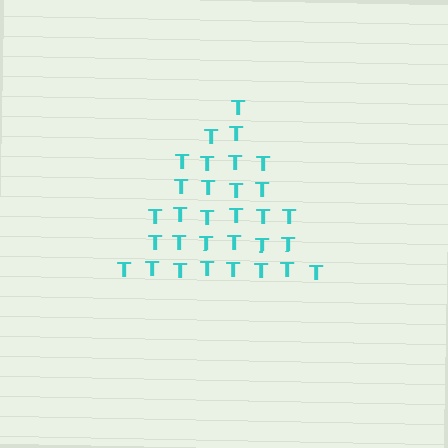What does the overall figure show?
The overall figure shows a triangle.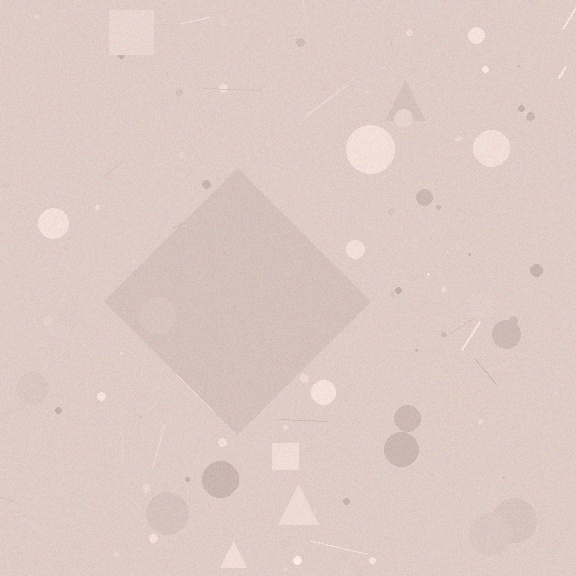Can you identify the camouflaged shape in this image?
The camouflaged shape is a diamond.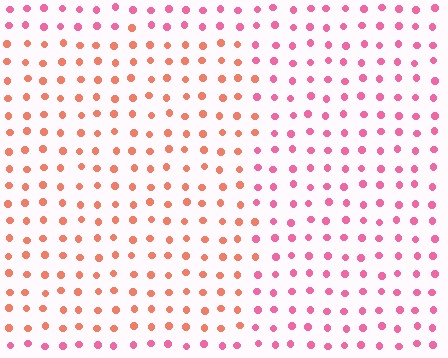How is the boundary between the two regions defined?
The boundary is defined purely by a slight shift in hue (about 37 degrees). Spacing, size, and orientation are identical on both sides.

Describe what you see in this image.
The image is filled with small pink elements in a uniform arrangement. A rectangle-shaped region is visible where the elements are tinted to a slightly different hue, forming a subtle color boundary.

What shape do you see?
I see a rectangle.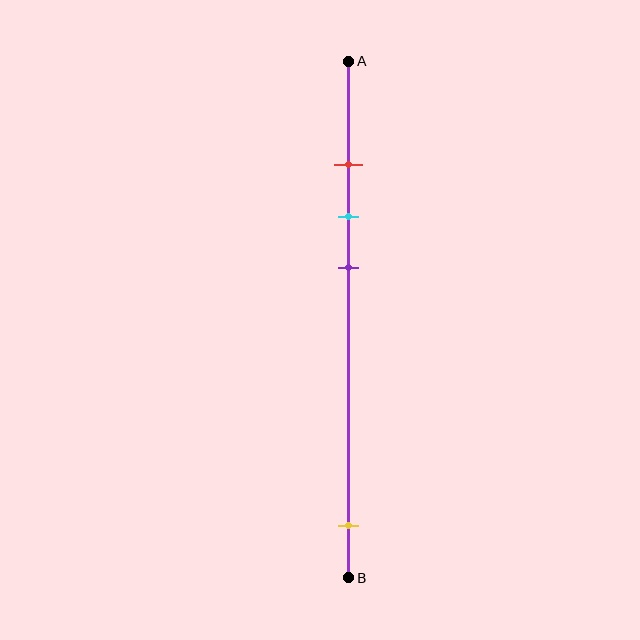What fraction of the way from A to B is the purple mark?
The purple mark is approximately 40% (0.4) of the way from A to B.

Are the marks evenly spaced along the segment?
No, the marks are not evenly spaced.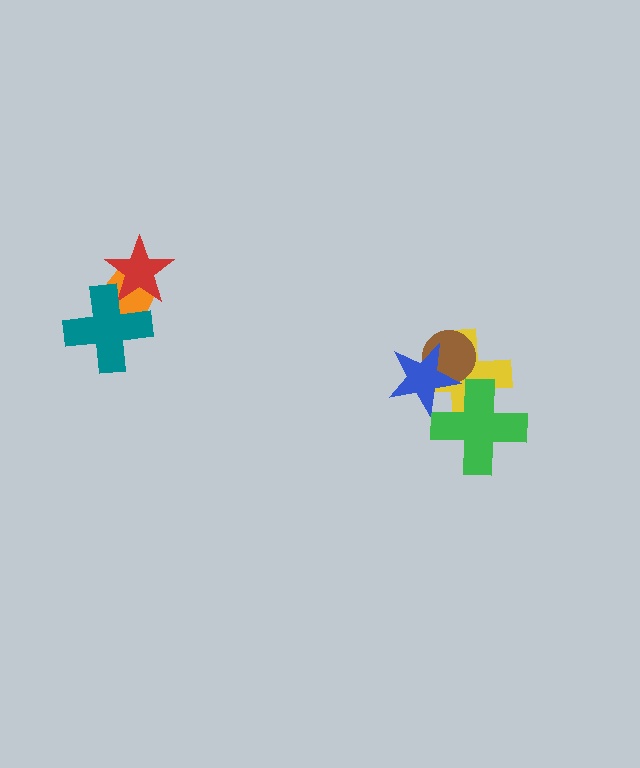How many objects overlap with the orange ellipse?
2 objects overlap with the orange ellipse.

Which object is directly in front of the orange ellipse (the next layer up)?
The red star is directly in front of the orange ellipse.